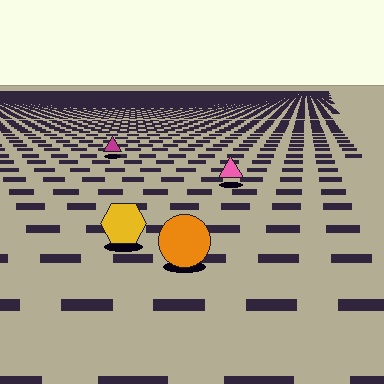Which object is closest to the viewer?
The orange circle is closest. The texture marks near it are larger and more spread out.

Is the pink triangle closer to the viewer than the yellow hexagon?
No. The yellow hexagon is closer — you can tell from the texture gradient: the ground texture is coarser near it.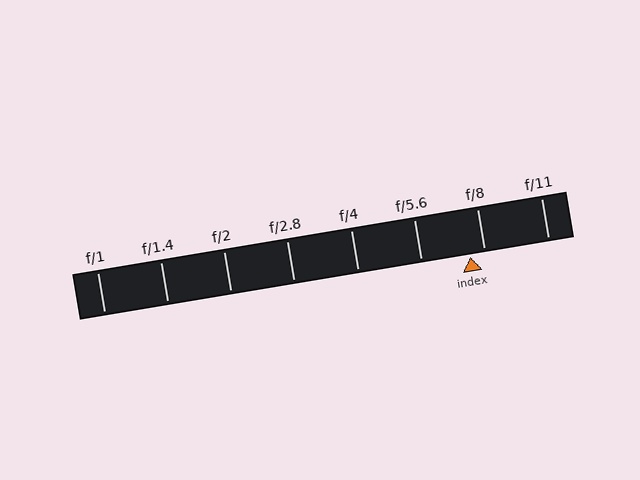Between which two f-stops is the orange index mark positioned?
The index mark is between f/5.6 and f/8.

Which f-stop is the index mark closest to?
The index mark is closest to f/8.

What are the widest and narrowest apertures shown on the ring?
The widest aperture shown is f/1 and the narrowest is f/11.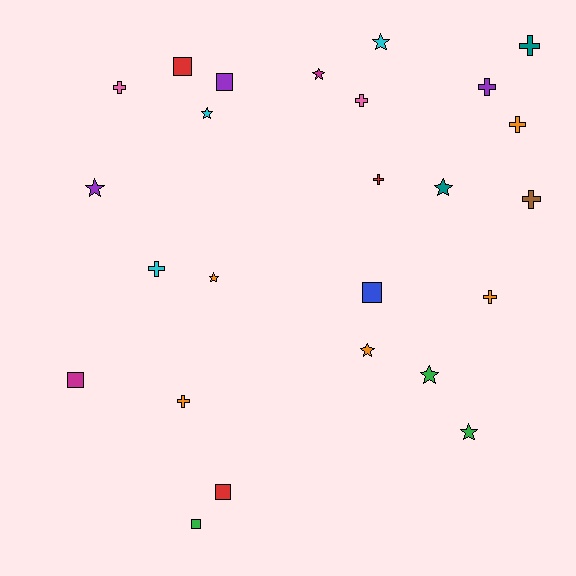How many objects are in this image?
There are 25 objects.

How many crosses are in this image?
There are 10 crosses.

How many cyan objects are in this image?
There are 3 cyan objects.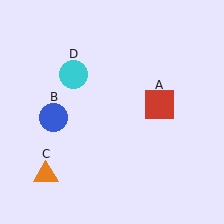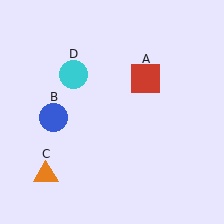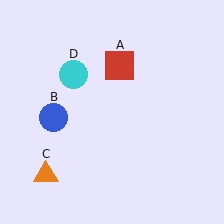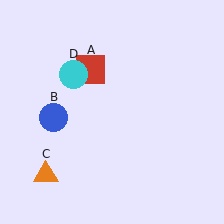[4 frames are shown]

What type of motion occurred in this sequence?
The red square (object A) rotated counterclockwise around the center of the scene.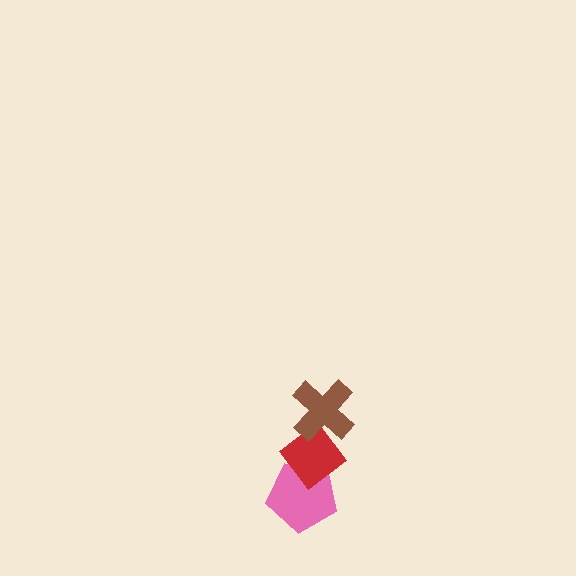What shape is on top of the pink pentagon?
The red diamond is on top of the pink pentagon.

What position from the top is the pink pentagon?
The pink pentagon is 3rd from the top.